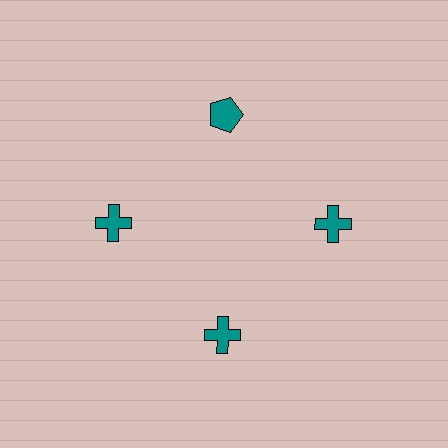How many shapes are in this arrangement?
There are 4 shapes arranged in a ring pattern.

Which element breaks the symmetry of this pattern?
The teal pentagon at roughly the 12 o'clock position breaks the symmetry. All other shapes are teal crosses.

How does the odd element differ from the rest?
It has a different shape: pentagon instead of cross.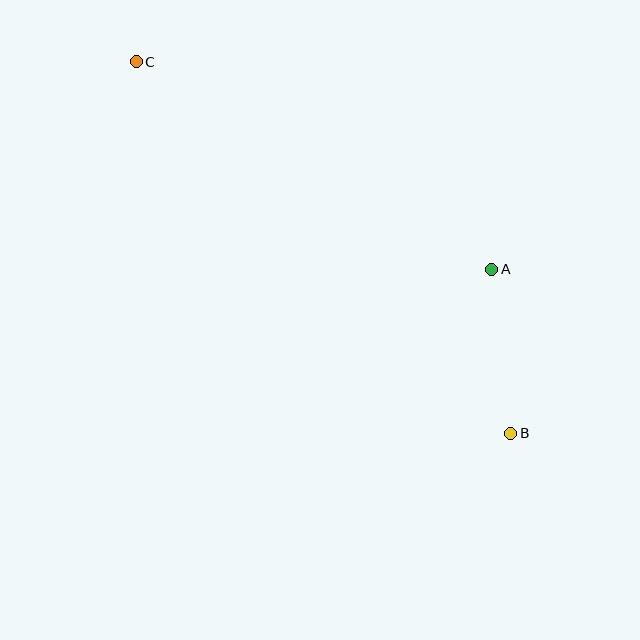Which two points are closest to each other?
Points A and B are closest to each other.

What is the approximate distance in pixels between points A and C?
The distance between A and C is approximately 411 pixels.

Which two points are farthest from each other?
Points B and C are farthest from each other.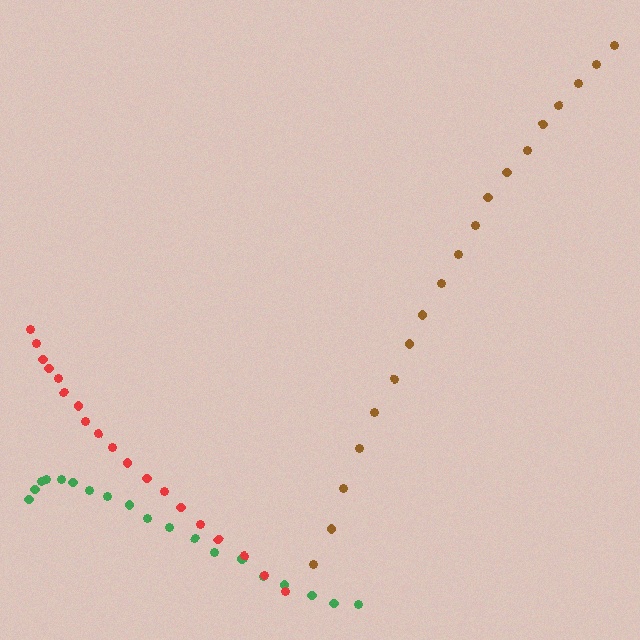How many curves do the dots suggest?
There are 3 distinct paths.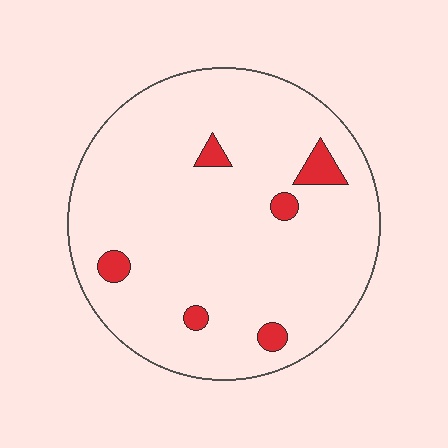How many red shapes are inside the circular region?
6.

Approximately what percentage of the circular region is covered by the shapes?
Approximately 5%.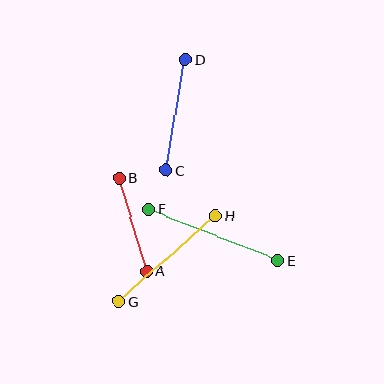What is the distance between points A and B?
The distance is approximately 97 pixels.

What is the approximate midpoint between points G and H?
The midpoint is at approximately (167, 258) pixels.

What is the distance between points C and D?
The distance is approximately 112 pixels.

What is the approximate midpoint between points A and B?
The midpoint is at approximately (133, 225) pixels.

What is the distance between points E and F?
The distance is approximately 139 pixels.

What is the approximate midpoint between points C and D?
The midpoint is at approximately (176, 115) pixels.